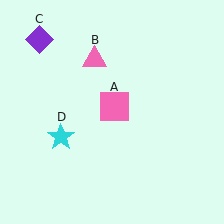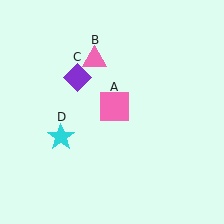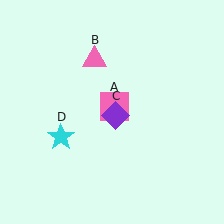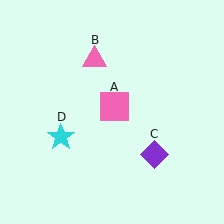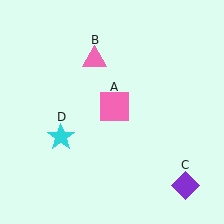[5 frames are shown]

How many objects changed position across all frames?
1 object changed position: purple diamond (object C).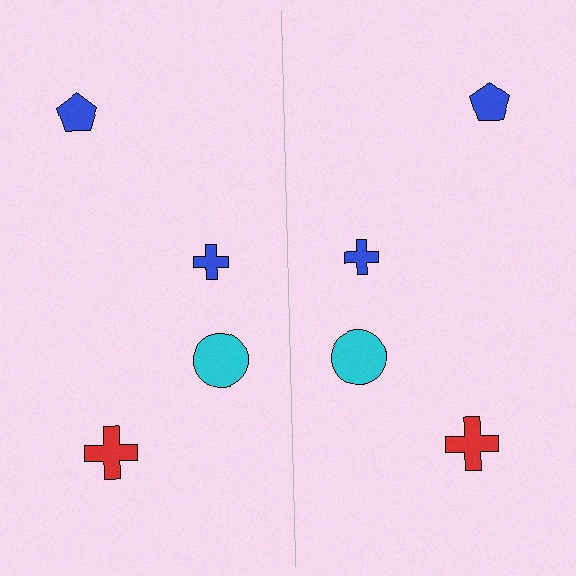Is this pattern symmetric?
Yes, this pattern has bilateral (reflection) symmetry.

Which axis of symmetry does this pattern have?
The pattern has a vertical axis of symmetry running through the center of the image.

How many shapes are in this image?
There are 8 shapes in this image.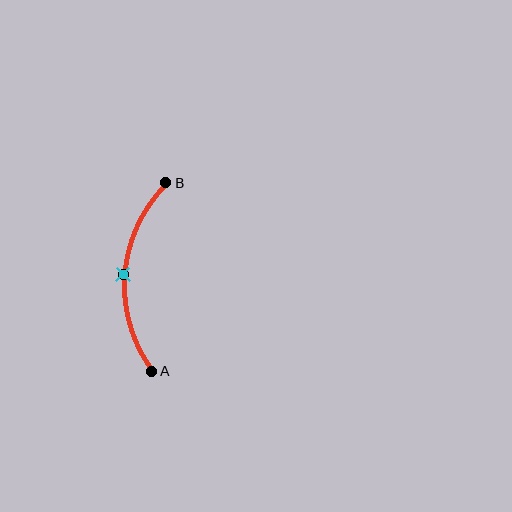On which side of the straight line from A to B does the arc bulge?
The arc bulges to the left of the straight line connecting A and B.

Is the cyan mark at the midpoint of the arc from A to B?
Yes. The cyan mark lies on the arc at equal arc-length from both A and B — it is the arc midpoint.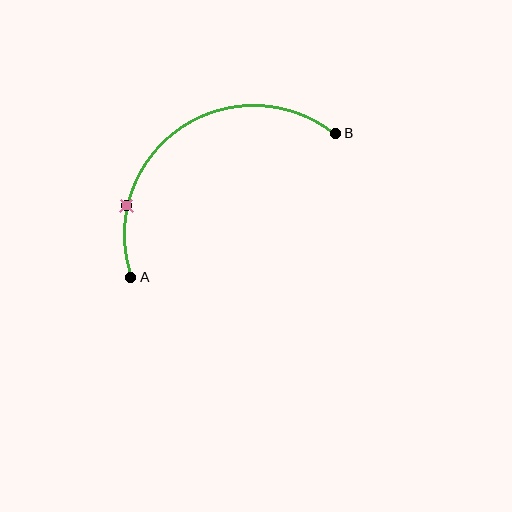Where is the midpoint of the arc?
The arc midpoint is the point on the curve farthest from the straight line joining A and B. It sits above and to the left of that line.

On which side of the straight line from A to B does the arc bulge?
The arc bulges above and to the left of the straight line connecting A and B.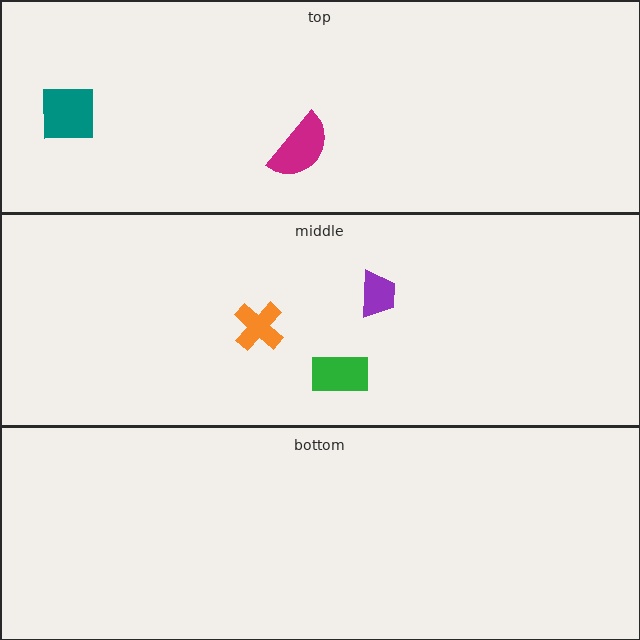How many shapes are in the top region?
2.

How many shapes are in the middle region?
3.